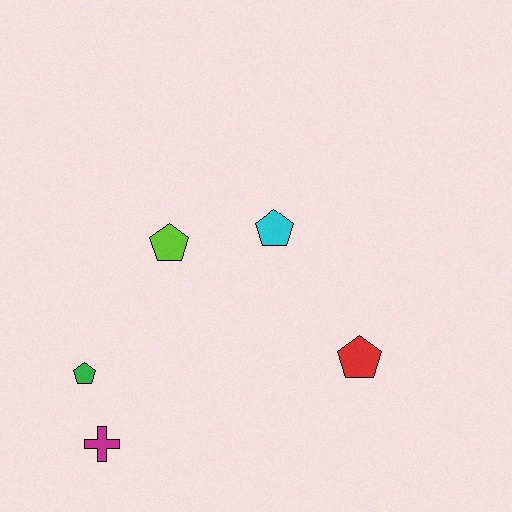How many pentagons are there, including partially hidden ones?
There are 4 pentagons.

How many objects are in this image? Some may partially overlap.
There are 5 objects.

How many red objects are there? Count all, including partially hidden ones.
There is 1 red object.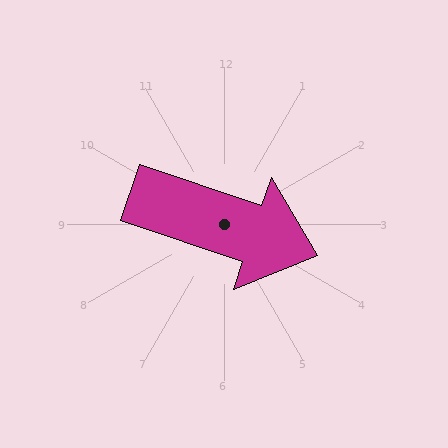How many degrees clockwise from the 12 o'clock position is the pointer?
Approximately 109 degrees.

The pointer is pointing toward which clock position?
Roughly 4 o'clock.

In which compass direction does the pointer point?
East.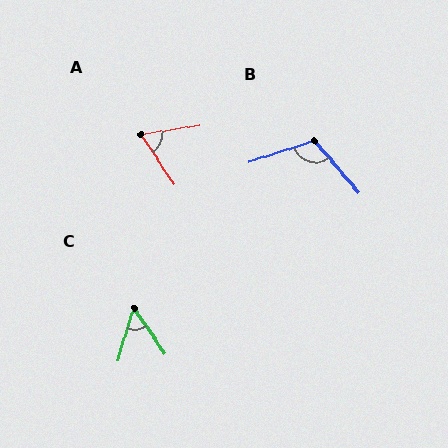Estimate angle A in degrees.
Approximately 66 degrees.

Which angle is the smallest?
C, at approximately 51 degrees.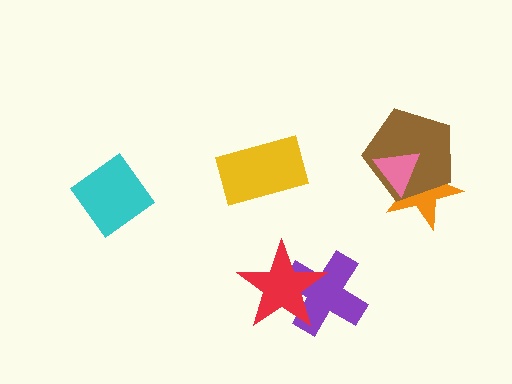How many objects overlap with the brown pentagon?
2 objects overlap with the brown pentagon.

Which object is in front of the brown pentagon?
The pink triangle is in front of the brown pentagon.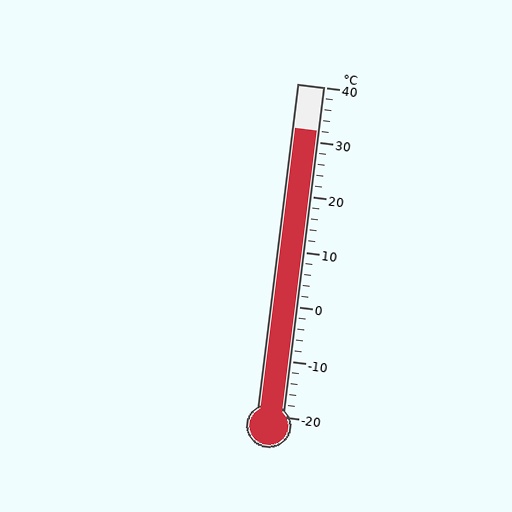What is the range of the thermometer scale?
The thermometer scale ranges from -20°C to 40°C.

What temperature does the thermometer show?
The thermometer shows approximately 32°C.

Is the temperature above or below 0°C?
The temperature is above 0°C.